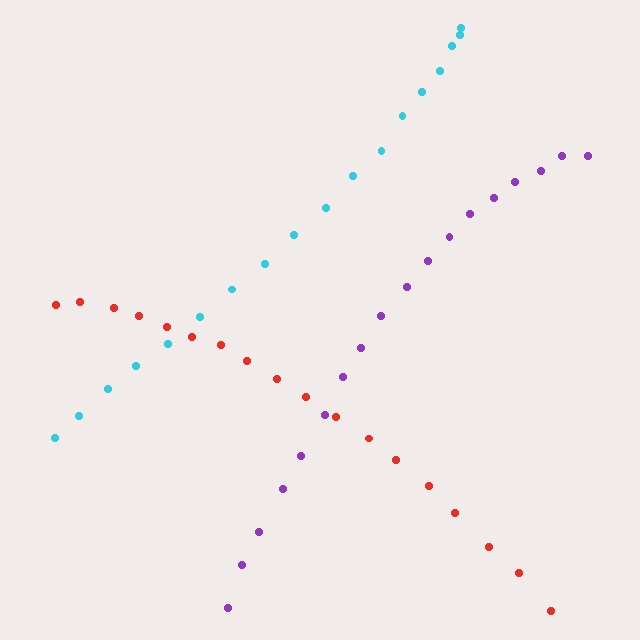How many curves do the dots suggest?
There are 3 distinct paths.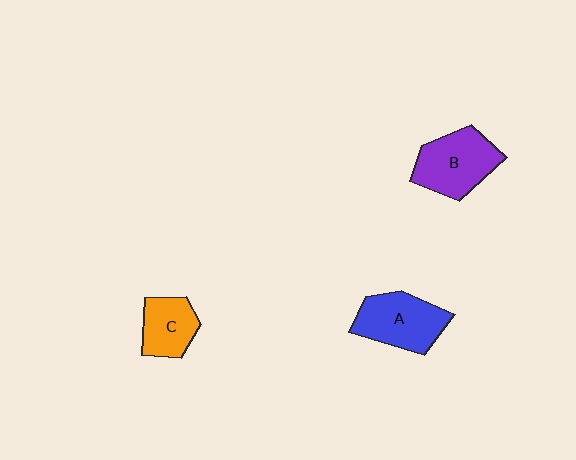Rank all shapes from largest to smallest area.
From largest to smallest: B (purple), A (blue), C (orange).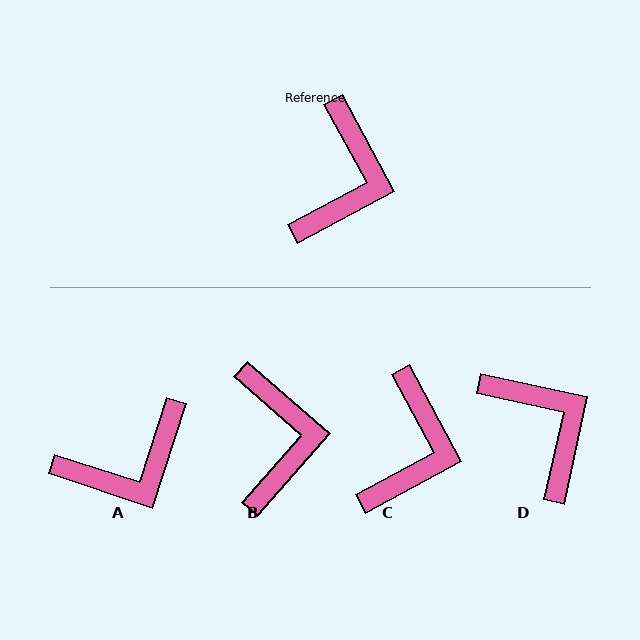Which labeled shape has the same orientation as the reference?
C.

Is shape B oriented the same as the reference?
No, it is off by about 21 degrees.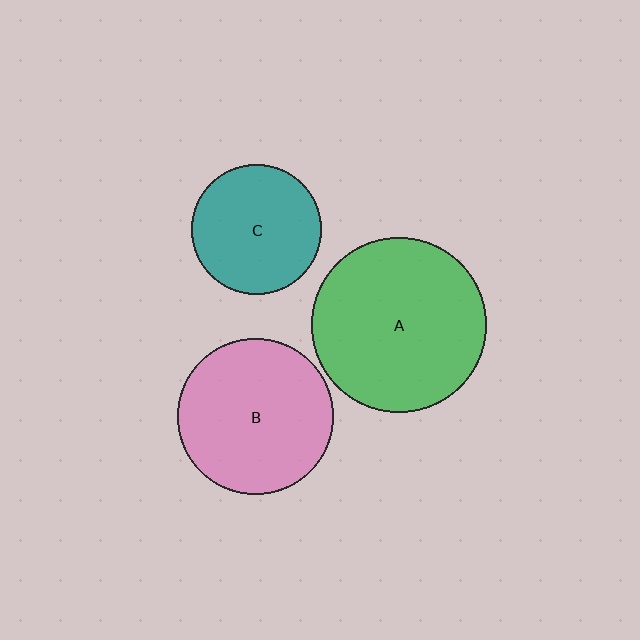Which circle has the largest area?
Circle A (green).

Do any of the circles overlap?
No, none of the circles overlap.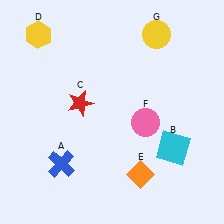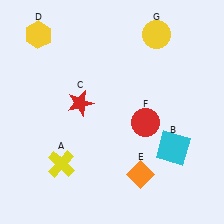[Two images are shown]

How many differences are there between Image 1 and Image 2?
There are 2 differences between the two images.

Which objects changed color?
A changed from blue to yellow. F changed from pink to red.